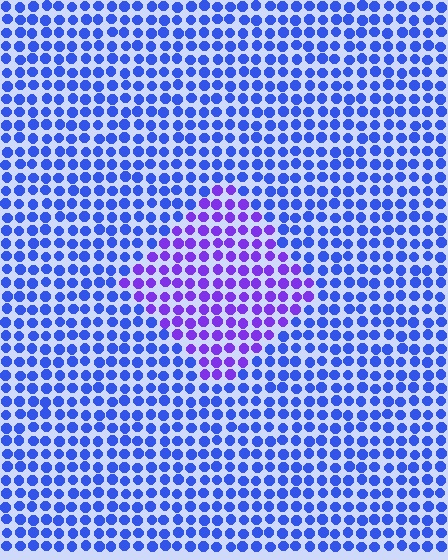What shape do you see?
I see a diamond.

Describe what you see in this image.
The image is filled with small blue elements in a uniform arrangement. A diamond-shaped region is visible where the elements are tinted to a slightly different hue, forming a subtle color boundary.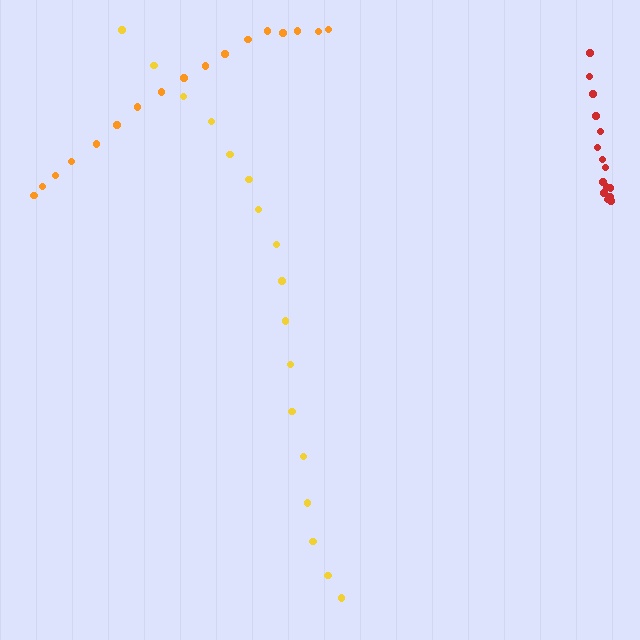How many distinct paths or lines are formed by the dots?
There are 3 distinct paths.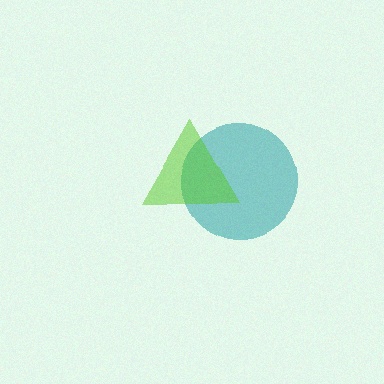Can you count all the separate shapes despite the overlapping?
Yes, there are 2 separate shapes.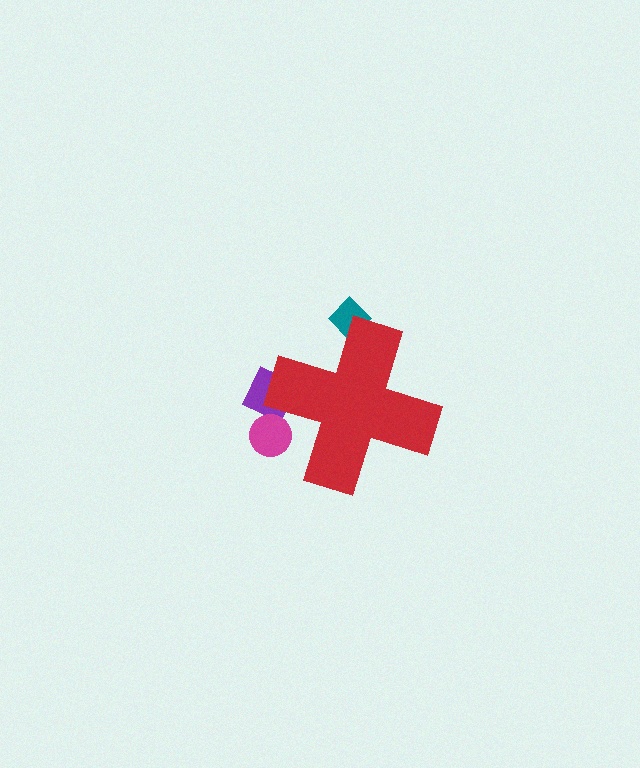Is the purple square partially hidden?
Yes, the purple square is partially hidden behind the red cross.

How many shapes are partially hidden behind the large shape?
3 shapes are partially hidden.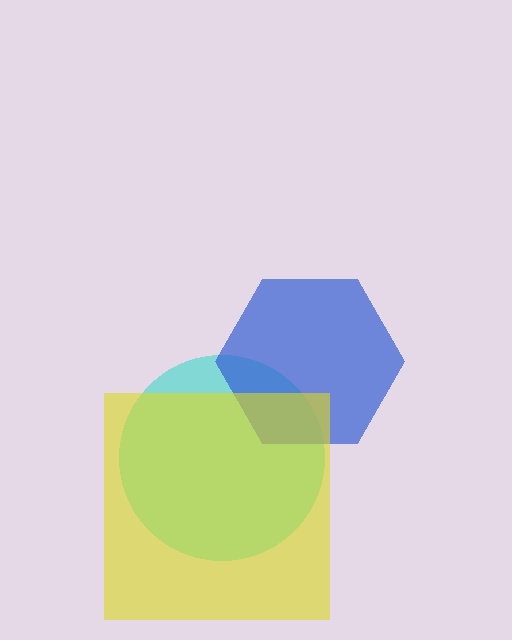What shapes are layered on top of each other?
The layered shapes are: a cyan circle, a blue hexagon, a yellow square.